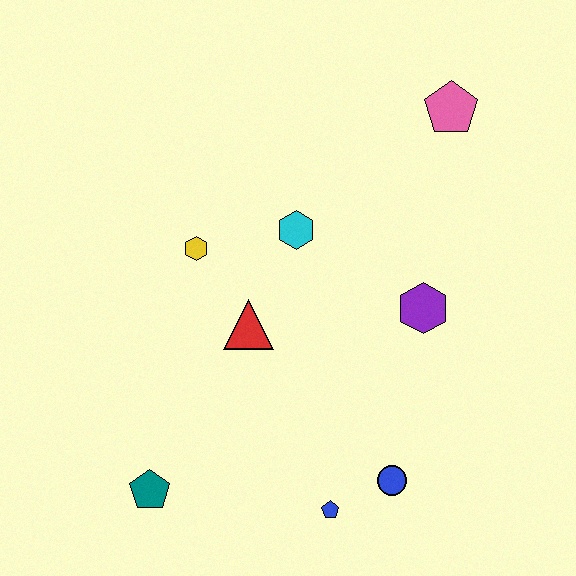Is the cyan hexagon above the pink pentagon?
No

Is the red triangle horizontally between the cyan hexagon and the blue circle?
No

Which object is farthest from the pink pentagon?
The teal pentagon is farthest from the pink pentagon.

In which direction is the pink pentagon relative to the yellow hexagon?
The pink pentagon is to the right of the yellow hexagon.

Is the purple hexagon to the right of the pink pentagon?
No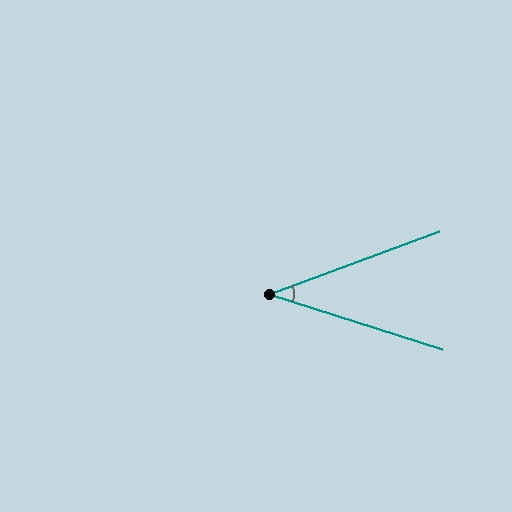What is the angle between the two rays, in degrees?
Approximately 38 degrees.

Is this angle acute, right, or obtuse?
It is acute.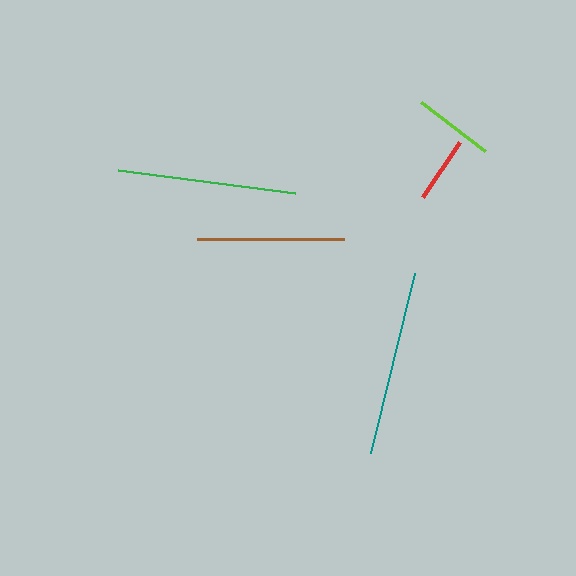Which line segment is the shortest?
The red line is the shortest at approximately 66 pixels.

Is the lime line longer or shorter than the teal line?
The teal line is longer than the lime line.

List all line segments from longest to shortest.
From longest to shortest: teal, green, brown, lime, red.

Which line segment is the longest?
The teal line is the longest at approximately 185 pixels.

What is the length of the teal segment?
The teal segment is approximately 185 pixels long.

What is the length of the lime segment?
The lime segment is approximately 80 pixels long.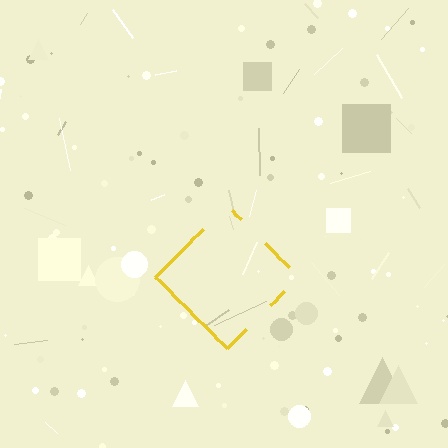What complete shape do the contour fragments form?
The contour fragments form a diamond.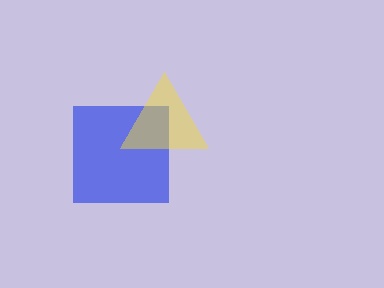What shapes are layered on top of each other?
The layered shapes are: a blue square, a yellow triangle.